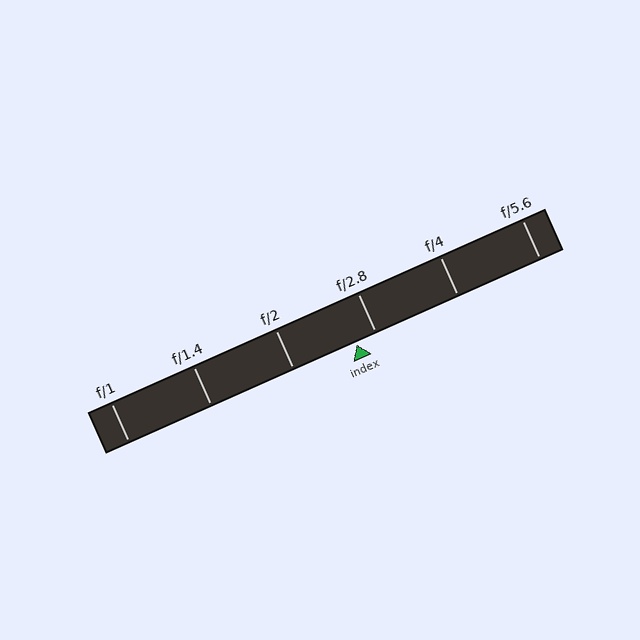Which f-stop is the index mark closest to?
The index mark is closest to f/2.8.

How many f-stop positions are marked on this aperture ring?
There are 6 f-stop positions marked.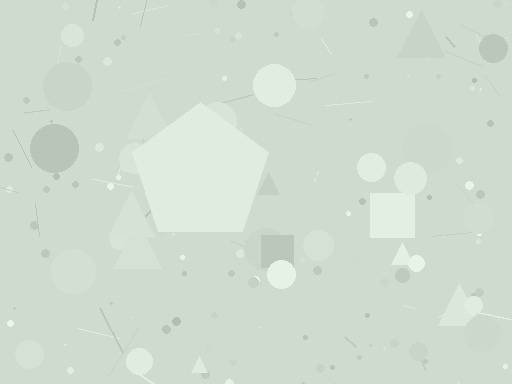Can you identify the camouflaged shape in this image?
The camouflaged shape is a pentagon.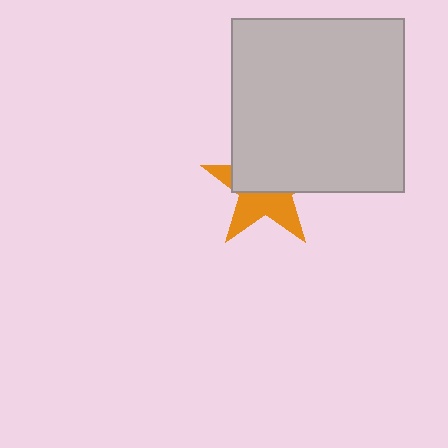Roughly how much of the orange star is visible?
About half of it is visible (roughly 45%).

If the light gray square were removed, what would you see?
You would see the complete orange star.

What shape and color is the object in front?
The object in front is a light gray square.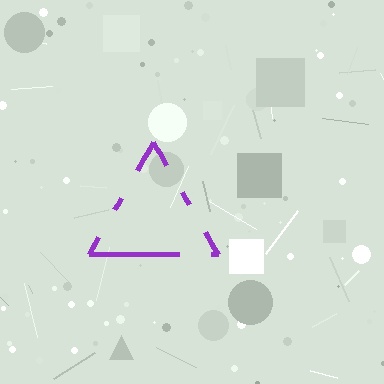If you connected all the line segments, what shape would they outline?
They would outline a triangle.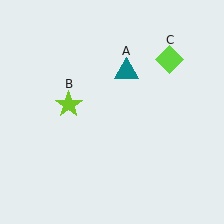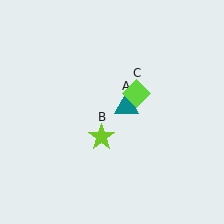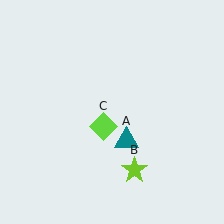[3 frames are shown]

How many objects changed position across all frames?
3 objects changed position: teal triangle (object A), lime star (object B), lime diamond (object C).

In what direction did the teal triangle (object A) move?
The teal triangle (object A) moved down.